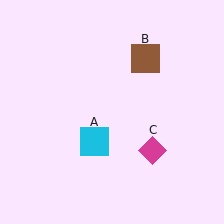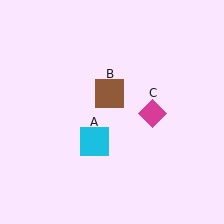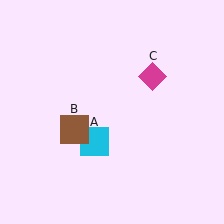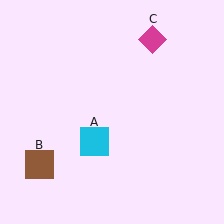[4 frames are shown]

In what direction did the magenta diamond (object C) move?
The magenta diamond (object C) moved up.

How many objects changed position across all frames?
2 objects changed position: brown square (object B), magenta diamond (object C).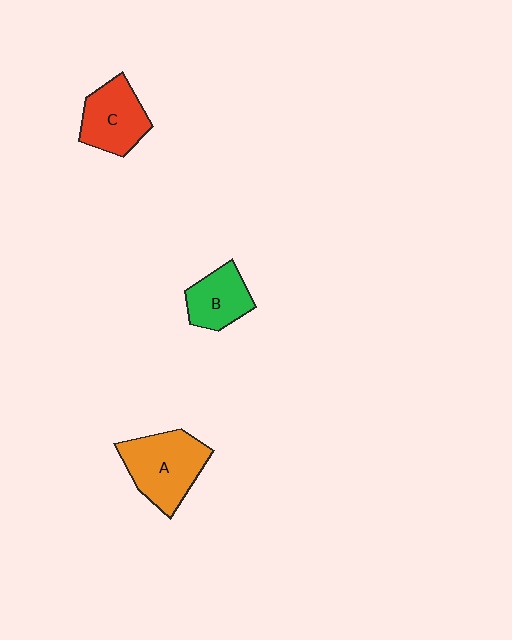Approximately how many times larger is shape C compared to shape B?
Approximately 1.2 times.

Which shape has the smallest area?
Shape B (green).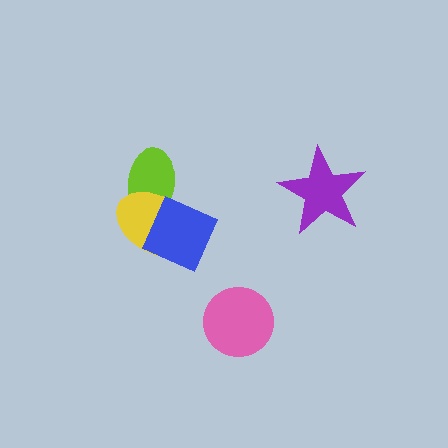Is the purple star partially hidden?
No, no other shape covers it.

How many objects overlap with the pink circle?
0 objects overlap with the pink circle.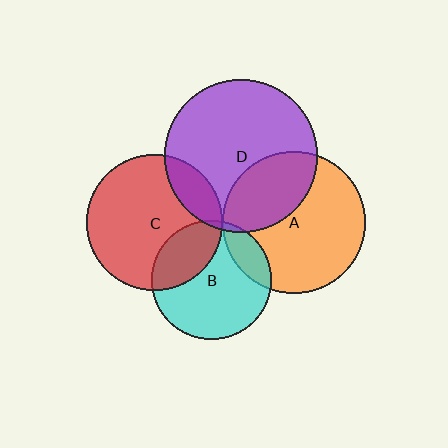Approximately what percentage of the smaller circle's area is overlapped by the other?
Approximately 15%.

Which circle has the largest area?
Circle D (purple).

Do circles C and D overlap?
Yes.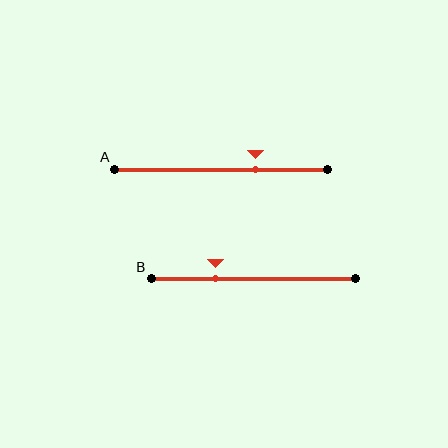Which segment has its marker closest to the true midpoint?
Segment A has its marker closest to the true midpoint.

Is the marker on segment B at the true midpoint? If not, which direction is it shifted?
No, the marker on segment B is shifted to the left by about 18% of the segment length.